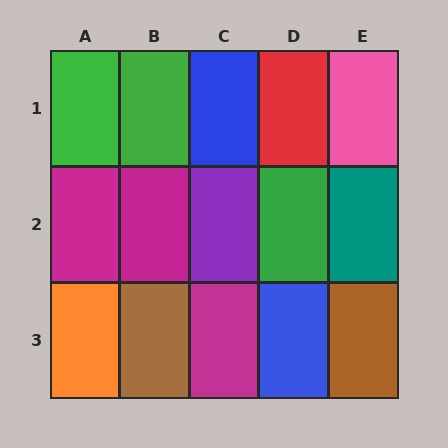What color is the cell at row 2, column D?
Green.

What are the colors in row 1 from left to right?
Green, green, blue, red, pink.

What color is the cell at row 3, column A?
Orange.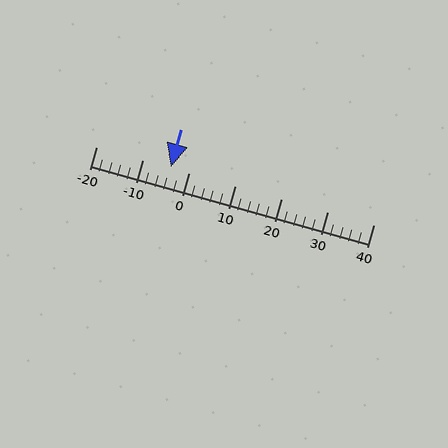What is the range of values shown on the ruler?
The ruler shows values from -20 to 40.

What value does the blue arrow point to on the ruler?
The blue arrow points to approximately -4.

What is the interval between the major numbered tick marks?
The major tick marks are spaced 10 units apart.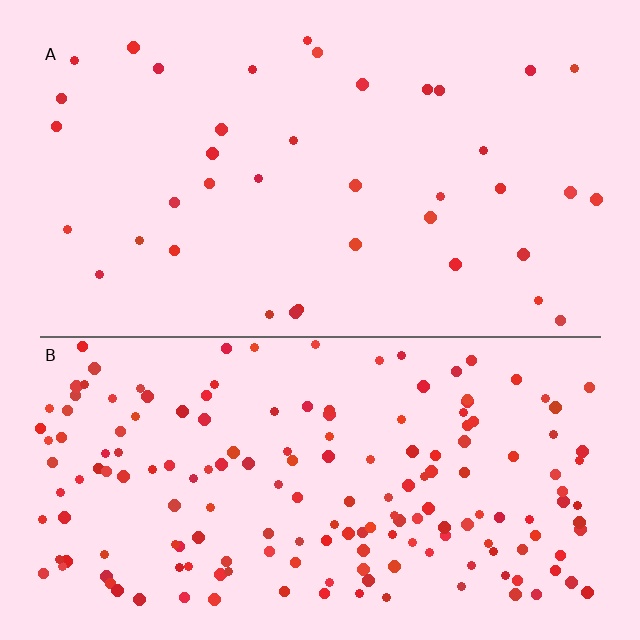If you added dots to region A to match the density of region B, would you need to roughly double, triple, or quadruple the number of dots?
Approximately quadruple.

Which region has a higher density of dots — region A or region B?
B (the bottom).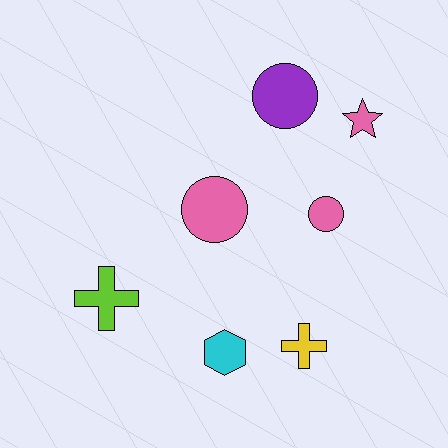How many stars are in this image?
There is 1 star.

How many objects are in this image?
There are 7 objects.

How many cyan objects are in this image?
There is 1 cyan object.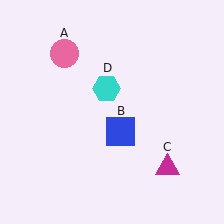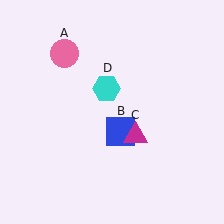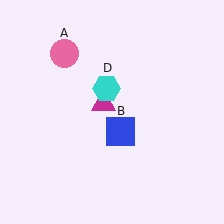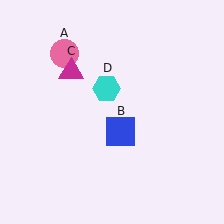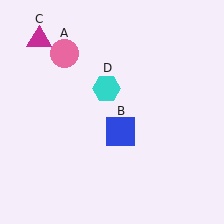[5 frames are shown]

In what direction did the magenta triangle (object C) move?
The magenta triangle (object C) moved up and to the left.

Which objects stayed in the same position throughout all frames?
Pink circle (object A) and blue square (object B) and cyan hexagon (object D) remained stationary.